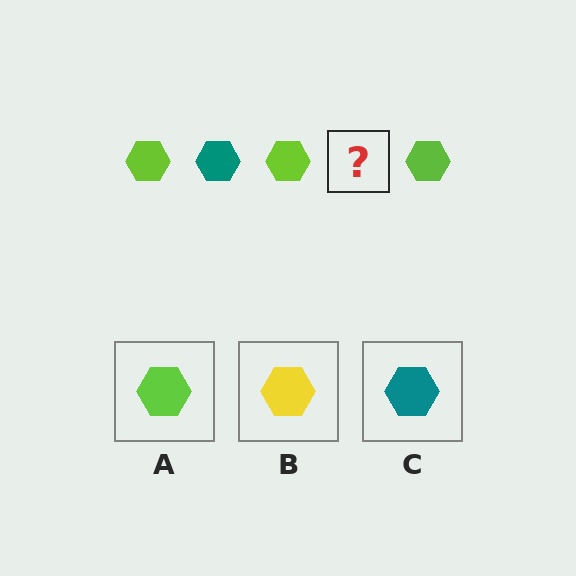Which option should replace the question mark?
Option C.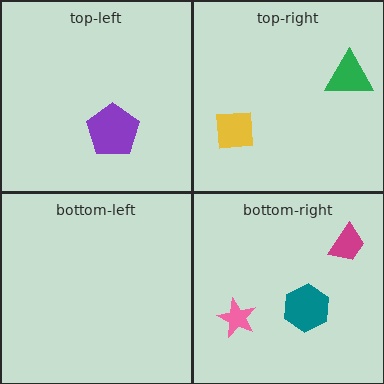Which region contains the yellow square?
The top-right region.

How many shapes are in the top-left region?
1.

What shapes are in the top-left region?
The purple pentagon.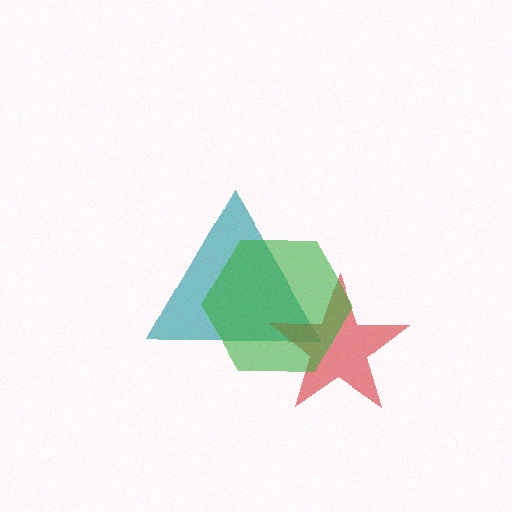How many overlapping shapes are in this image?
There are 3 overlapping shapes in the image.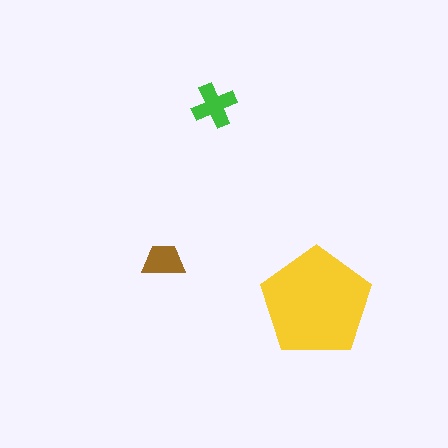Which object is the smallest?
The brown trapezoid.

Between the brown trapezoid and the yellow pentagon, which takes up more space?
The yellow pentagon.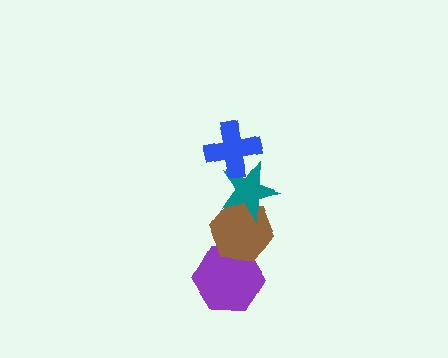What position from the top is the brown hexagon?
The brown hexagon is 3rd from the top.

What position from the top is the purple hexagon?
The purple hexagon is 4th from the top.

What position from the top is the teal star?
The teal star is 2nd from the top.